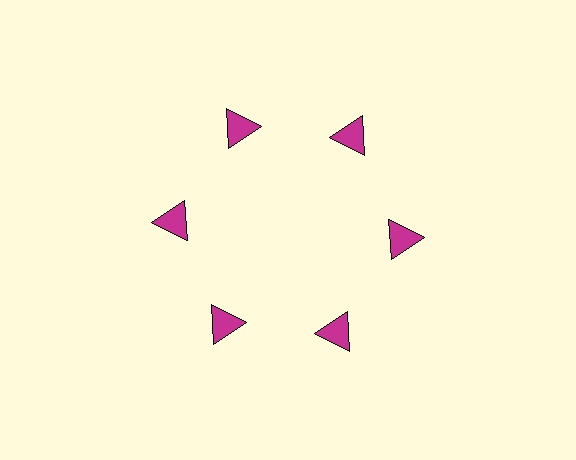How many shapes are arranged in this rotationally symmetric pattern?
There are 6 shapes, arranged in 6 groups of 1.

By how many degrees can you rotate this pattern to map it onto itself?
The pattern maps onto itself every 60 degrees of rotation.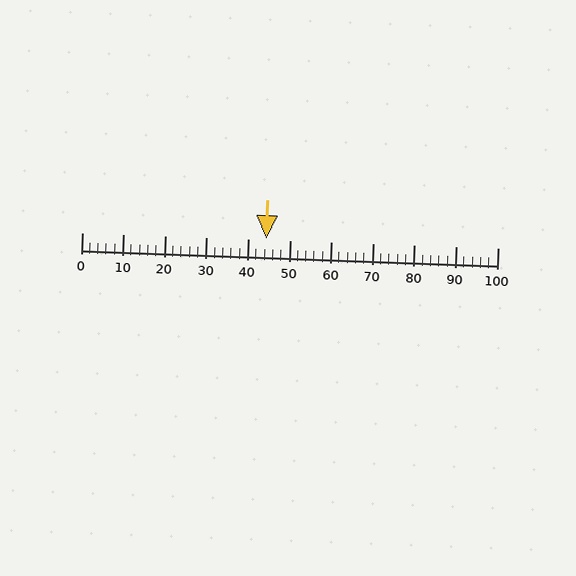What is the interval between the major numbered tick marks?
The major tick marks are spaced 10 units apart.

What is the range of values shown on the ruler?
The ruler shows values from 0 to 100.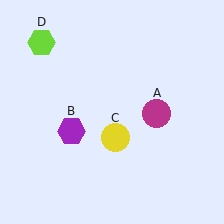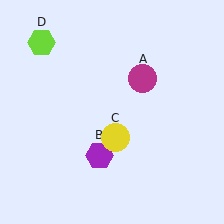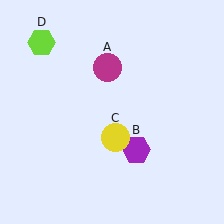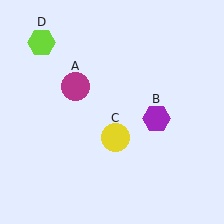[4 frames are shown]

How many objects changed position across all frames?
2 objects changed position: magenta circle (object A), purple hexagon (object B).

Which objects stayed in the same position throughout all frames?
Yellow circle (object C) and lime hexagon (object D) remained stationary.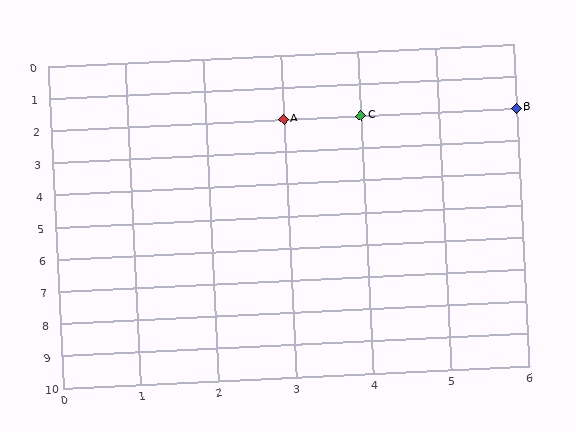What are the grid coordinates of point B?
Point B is at grid coordinates (6, 2).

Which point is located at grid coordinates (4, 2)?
Point C is at (4, 2).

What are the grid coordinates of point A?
Point A is at grid coordinates (3, 2).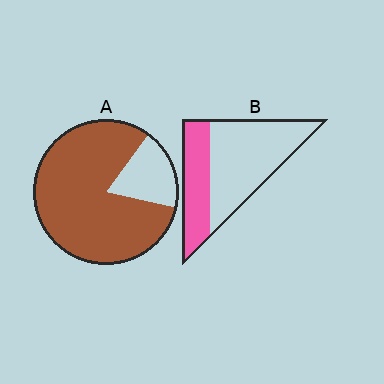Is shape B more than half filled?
No.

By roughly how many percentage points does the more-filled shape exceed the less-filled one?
By roughly 45 percentage points (A over B).